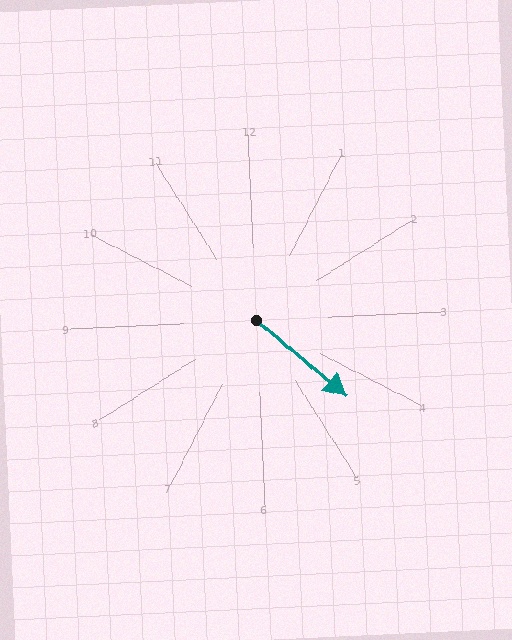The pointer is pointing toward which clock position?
Roughly 4 o'clock.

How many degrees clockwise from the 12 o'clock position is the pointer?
Approximately 133 degrees.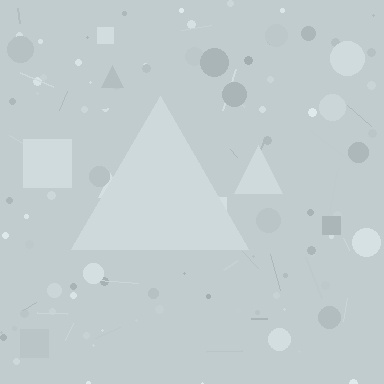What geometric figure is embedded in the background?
A triangle is embedded in the background.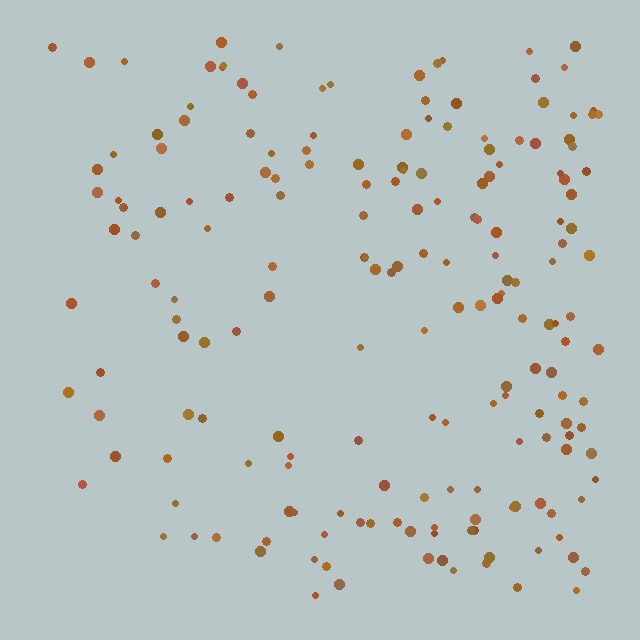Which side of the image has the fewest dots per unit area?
The left.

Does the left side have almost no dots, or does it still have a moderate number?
Still a moderate number, just noticeably fewer than the right.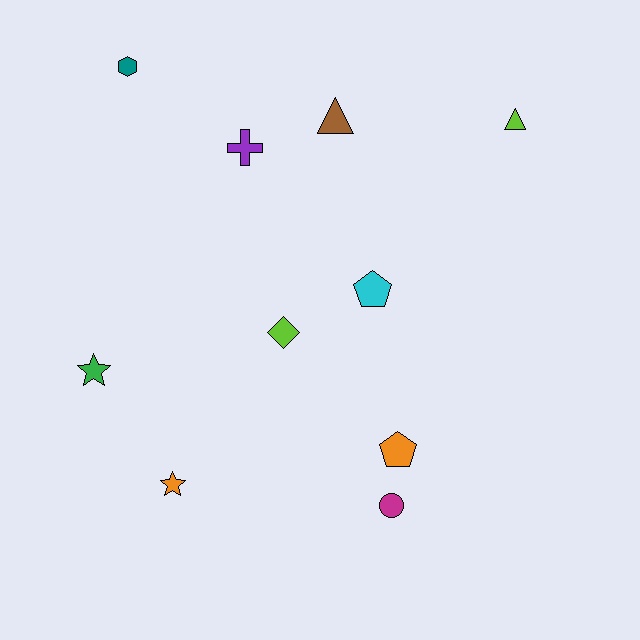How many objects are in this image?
There are 10 objects.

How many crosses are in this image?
There is 1 cross.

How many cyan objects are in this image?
There is 1 cyan object.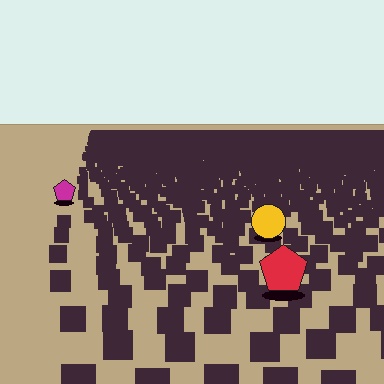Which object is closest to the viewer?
The red pentagon is closest. The texture marks near it are larger and more spread out.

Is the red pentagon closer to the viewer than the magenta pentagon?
Yes. The red pentagon is closer — you can tell from the texture gradient: the ground texture is coarser near it.